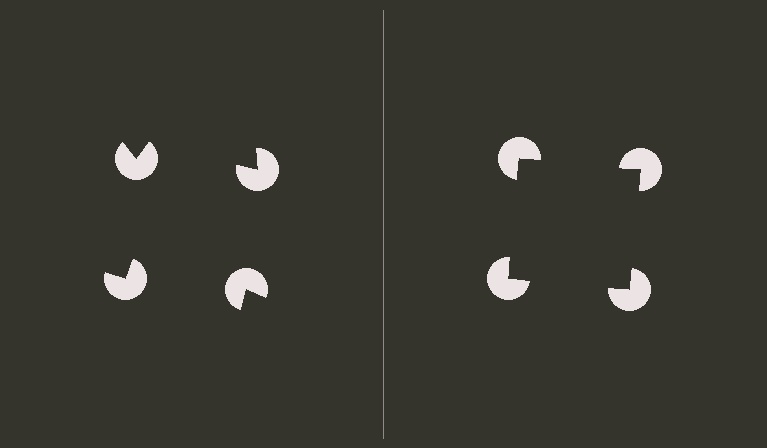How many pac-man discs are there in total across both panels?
8 — 4 on each side.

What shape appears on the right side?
An illusory square.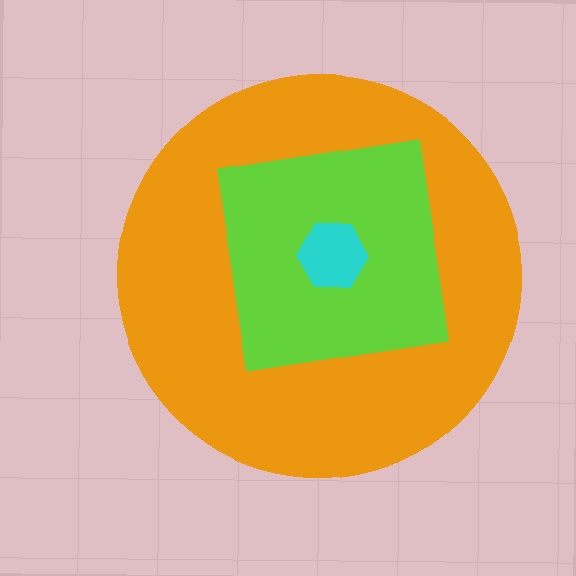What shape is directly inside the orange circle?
The lime square.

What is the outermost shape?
The orange circle.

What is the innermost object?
The cyan hexagon.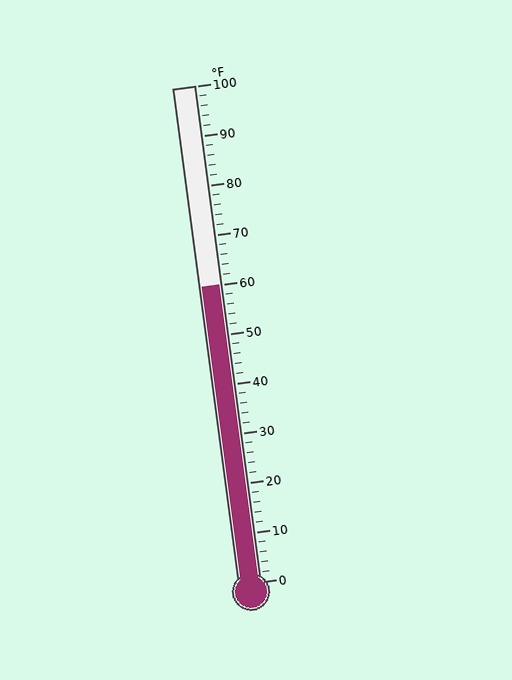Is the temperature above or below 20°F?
The temperature is above 20°F.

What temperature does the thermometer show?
The thermometer shows approximately 60°F.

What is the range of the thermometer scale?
The thermometer scale ranges from 0°F to 100°F.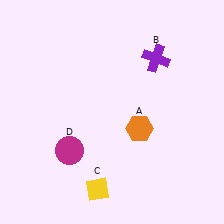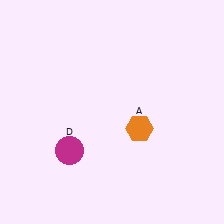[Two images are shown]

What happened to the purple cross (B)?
The purple cross (B) was removed in Image 2. It was in the top-right area of Image 1.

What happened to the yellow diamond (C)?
The yellow diamond (C) was removed in Image 2. It was in the bottom-left area of Image 1.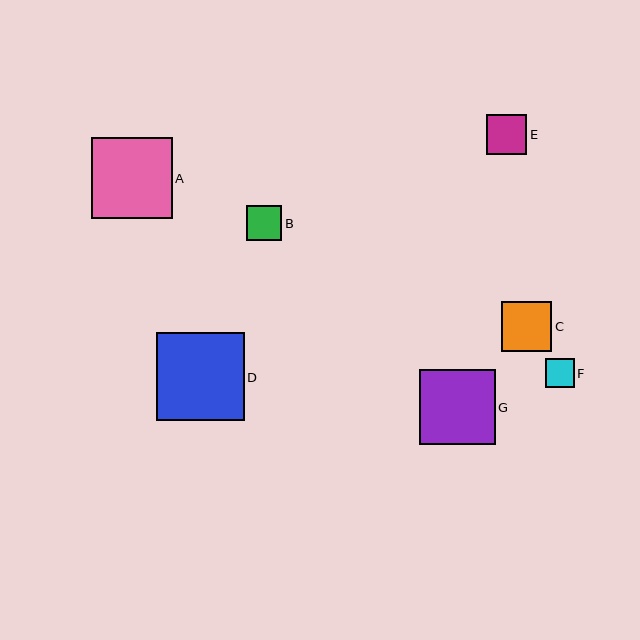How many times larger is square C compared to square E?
Square C is approximately 1.2 times the size of square E.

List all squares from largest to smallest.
From largest to smallest: D, A, G, C, E, B, F.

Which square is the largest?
Square D is the largest with a size of approximately 88 pixels.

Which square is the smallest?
Square F is the smallest with a size of approximately 29 pixels.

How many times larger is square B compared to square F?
Square B is approximately 1.2 times the size of square F.